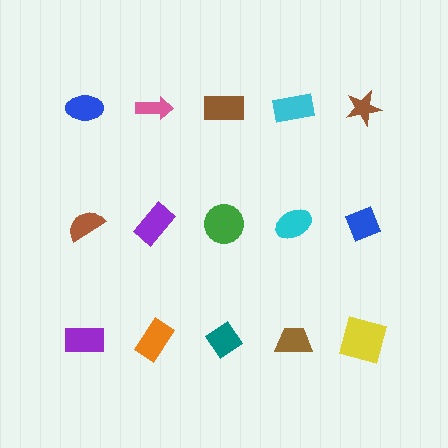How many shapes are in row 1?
5 shapes.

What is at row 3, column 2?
An orange rectangle.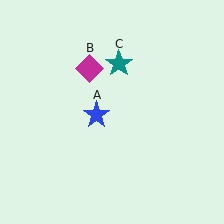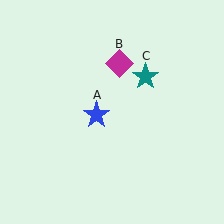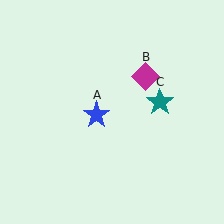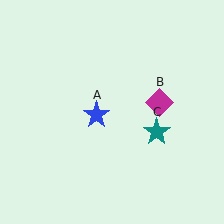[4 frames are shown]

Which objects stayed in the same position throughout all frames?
Blue star (object A) remained stationary.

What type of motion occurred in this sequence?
The magenta diamond (object B), teal star (object C) rotated clockwise around the center of the scene.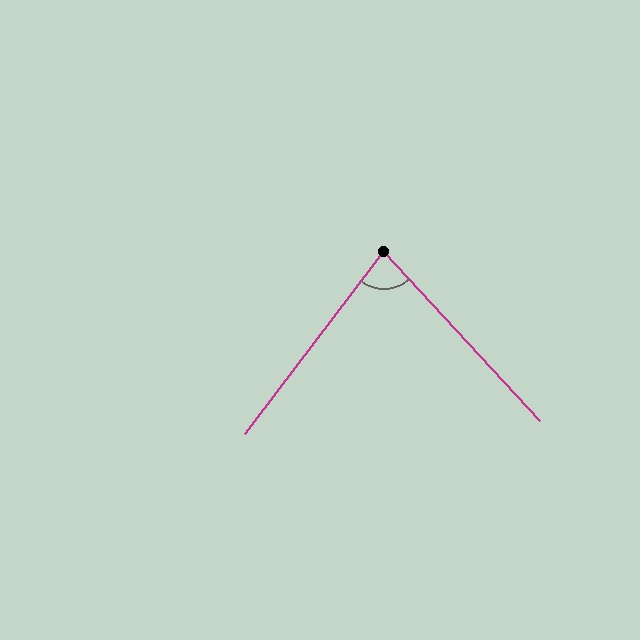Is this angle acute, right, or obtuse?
It is acute.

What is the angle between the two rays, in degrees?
Approximately 80 degrees.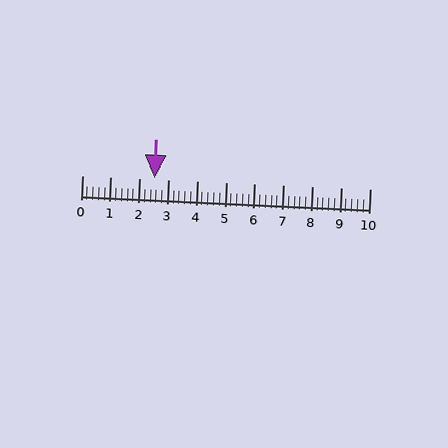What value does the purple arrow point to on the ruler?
The purple arrow points to approximately 2.5.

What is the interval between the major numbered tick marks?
The major tick marks are spaced 1 units apart.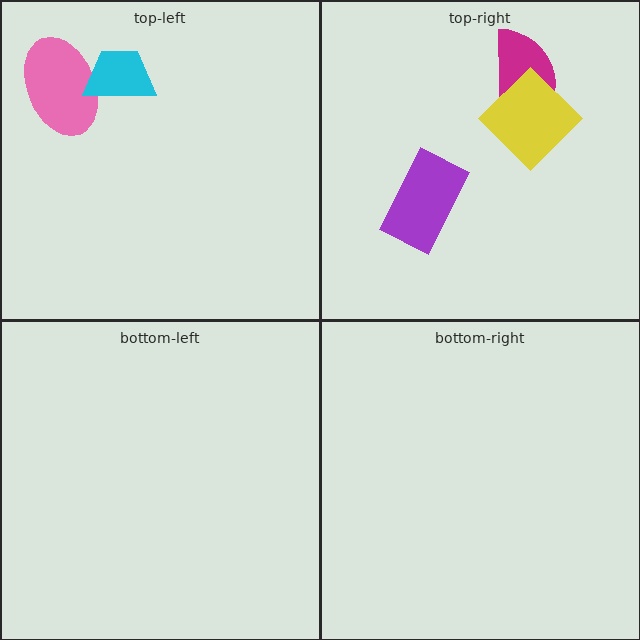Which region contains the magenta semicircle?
The top-right region.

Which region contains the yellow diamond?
The top-right region.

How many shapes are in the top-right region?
3.